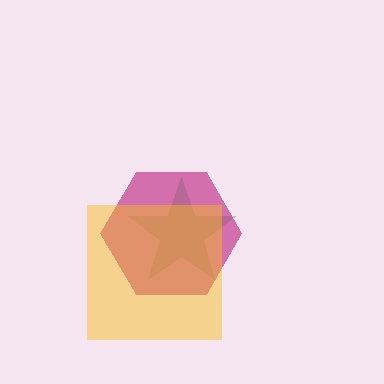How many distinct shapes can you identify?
There are 3 distinct shapes: a green star, a magenta hexagon, a yellow square.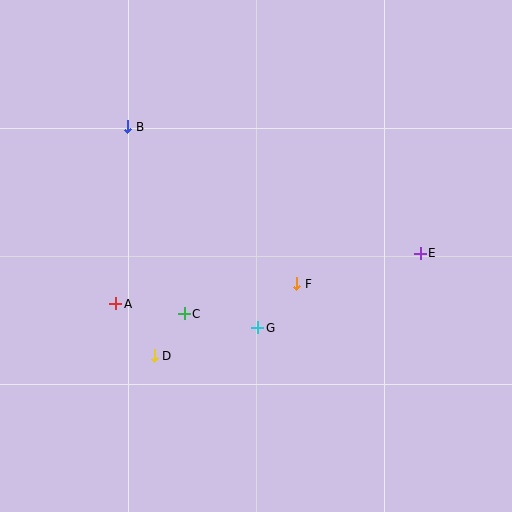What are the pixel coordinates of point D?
Point D is at (154, 356).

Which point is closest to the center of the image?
Point F at (297, 284) is closest to the center.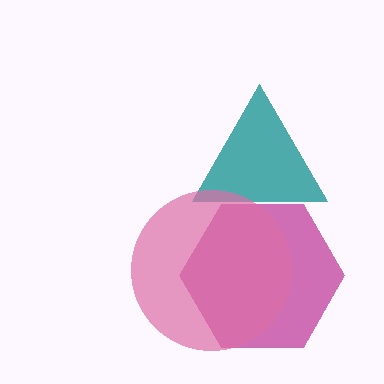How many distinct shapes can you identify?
There are 3 distinct shapes: a magenta hexagon, a teal triangle, a pink circle.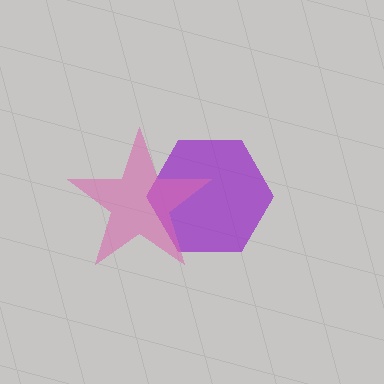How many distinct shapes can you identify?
There are 2 distinct shapes: a purple hexagon, a pink star.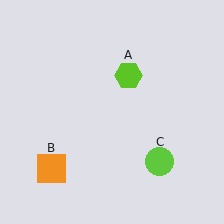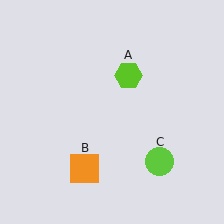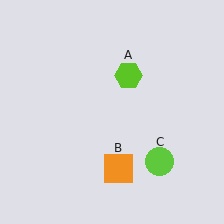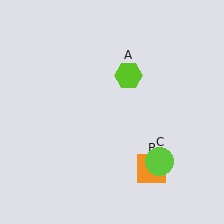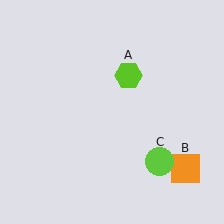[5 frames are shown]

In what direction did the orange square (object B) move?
The orange square (object B) moved right.